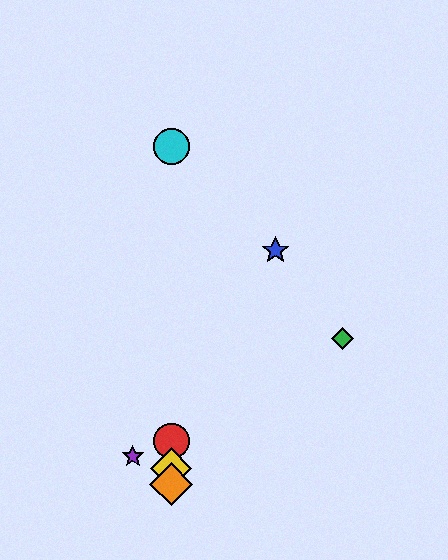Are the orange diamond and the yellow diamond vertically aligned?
Yes, both are at x≈171.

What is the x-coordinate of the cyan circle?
The cyan circle is at x≈171.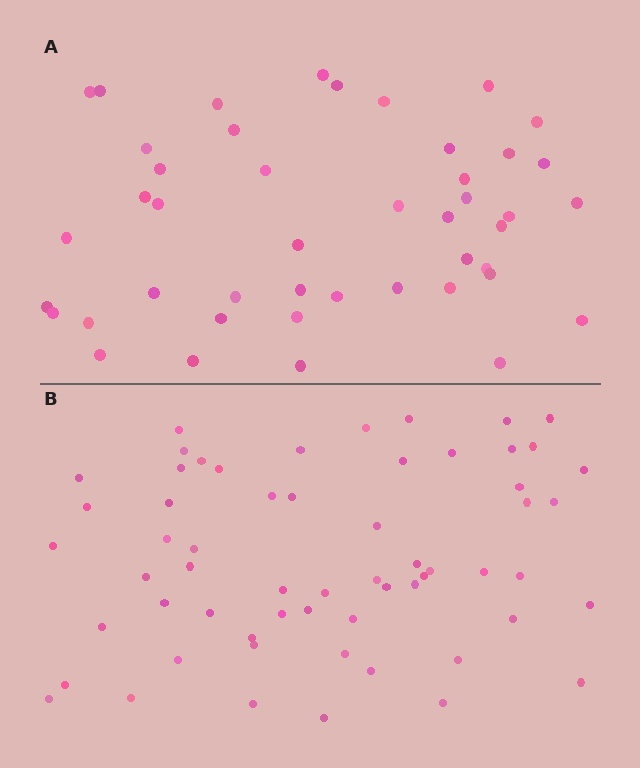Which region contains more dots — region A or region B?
Region B (the bottom region) has more dots.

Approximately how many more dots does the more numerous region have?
Region B has approximately 15 more dots than region A.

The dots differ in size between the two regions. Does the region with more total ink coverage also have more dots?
No. Region A has more total ink coverage because its dots are larger, but region B actually contains more individual dots. Total area can be misleading — the number of items is what matters here.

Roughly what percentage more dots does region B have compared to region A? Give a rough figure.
About 35% more.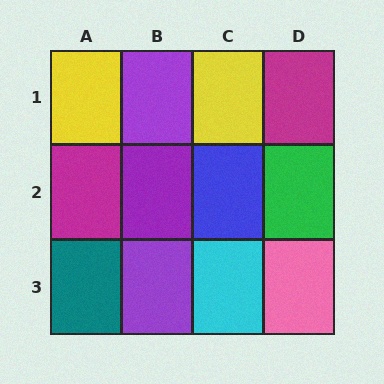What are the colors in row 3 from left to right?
Teal, purple, cyan, pink.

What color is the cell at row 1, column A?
Yellow.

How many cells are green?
1 cell is green.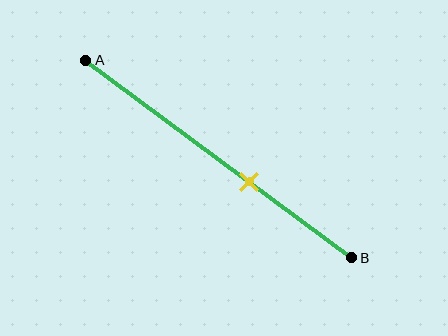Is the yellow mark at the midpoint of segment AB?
No, the mark is at about 60% from A, not at the 50% midpoint.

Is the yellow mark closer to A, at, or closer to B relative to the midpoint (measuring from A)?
The yellow mark is closer to point B than the midpoint of segment AB.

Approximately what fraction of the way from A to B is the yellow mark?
The yellow mark is approximately 60% of the way from A to B.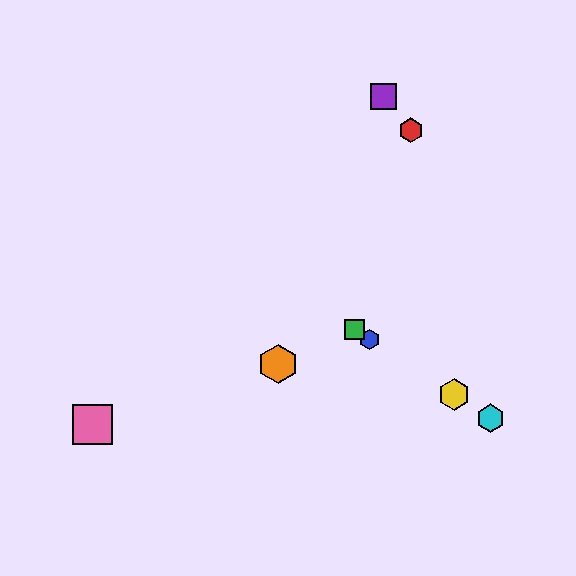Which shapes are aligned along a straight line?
The blue hexagon, the green square, the yellow hexagon, the cyan hexagon are aligned along a straight line.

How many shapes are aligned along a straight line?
4 shapes (the blue hexagon, the green square, the yellow hexagon, the cyan hexagon) are aligned along a straight line.